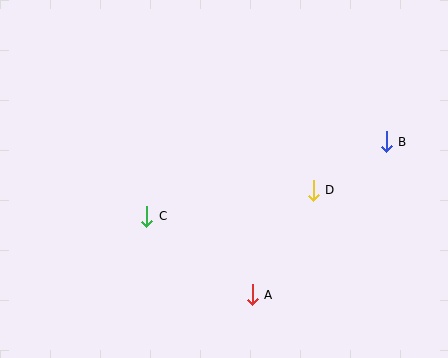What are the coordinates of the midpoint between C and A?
The midpoint between C and A is at (199, 255).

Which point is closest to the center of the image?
Point C at (147, 216) is closest to the center.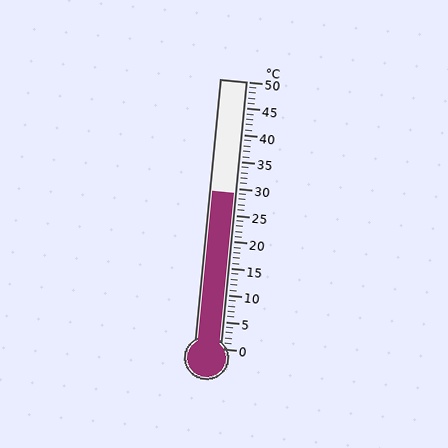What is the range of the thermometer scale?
The thermometer scale ranges from 0°C to 50°C.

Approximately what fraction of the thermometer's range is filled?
The thermometer is filled to approximately 60% of its range.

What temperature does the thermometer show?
The thermometer shows approximately 29°C.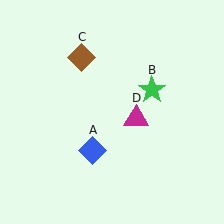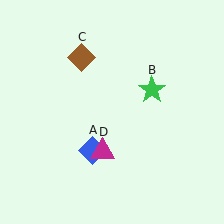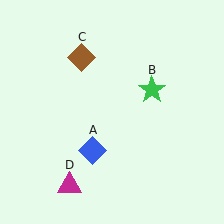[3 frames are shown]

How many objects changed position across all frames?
1 object changed position: magenta triangle (object D).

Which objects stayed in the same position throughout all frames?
Blue diamond (object A) and green star (object B) and brown diamond (object C) remained stationary.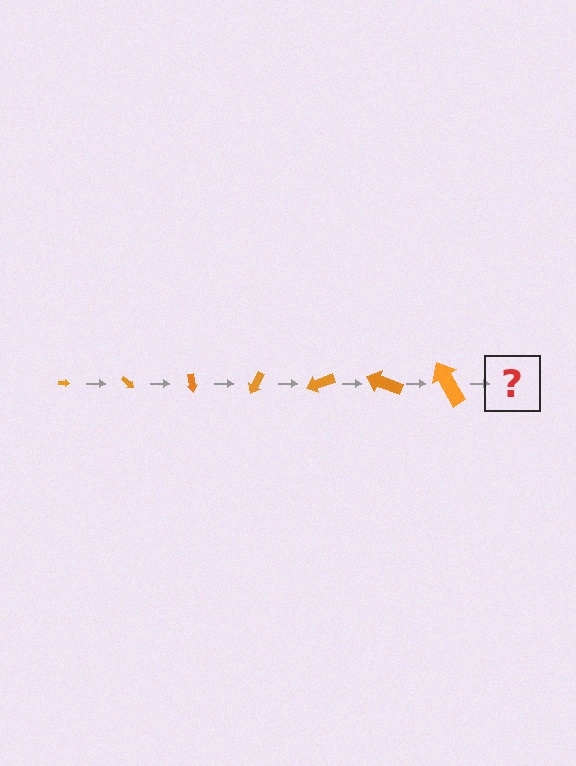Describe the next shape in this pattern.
It should be an arrow, larger than the previous one and rotated 280 degrees from the start.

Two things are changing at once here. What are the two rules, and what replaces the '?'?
The two rules are that the arrow grows larger each step and it rotates 40 degrees each step. The '?' should be an arrow, larger than the previous one and rotated 280 degrees from the start.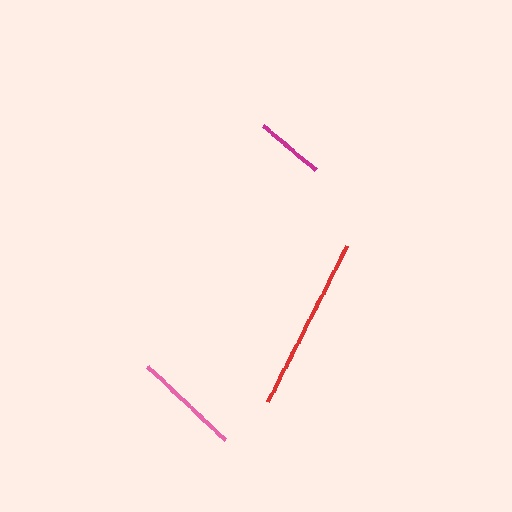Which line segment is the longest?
The red line is the longest at approximately 175 pixels.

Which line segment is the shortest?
The magenta line is the shortest at approximately 69 pixels.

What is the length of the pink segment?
The pink segment is approximately 106 pixels long.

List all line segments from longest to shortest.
From longest to shortest: red, pink, magenta.